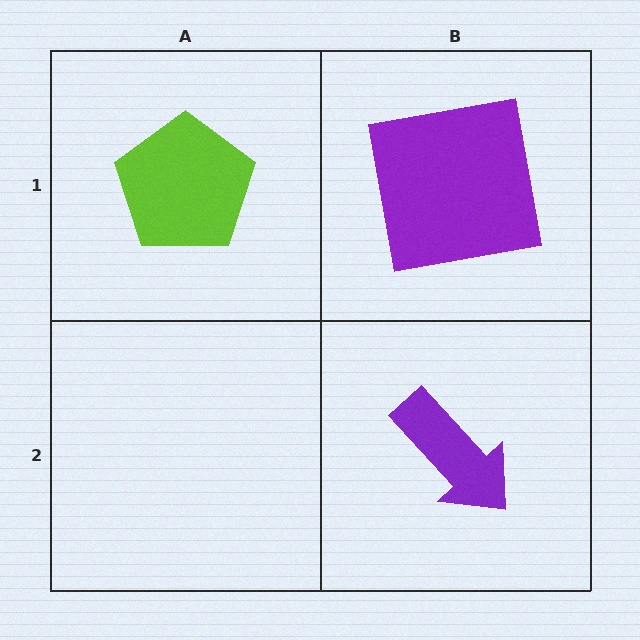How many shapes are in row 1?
2 shapes.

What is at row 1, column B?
A purple square.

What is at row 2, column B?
A purple arrow.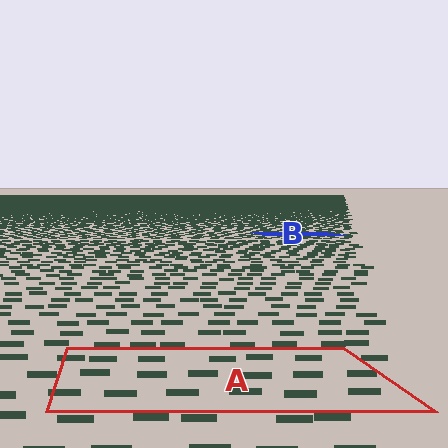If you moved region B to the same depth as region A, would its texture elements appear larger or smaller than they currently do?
They would appear larger. At a closer depth, the same texture elements are projected at a bigger on-screen size.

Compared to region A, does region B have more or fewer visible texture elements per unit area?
Region B has more texture elements per unit area — they are packed more densely because it is farther away.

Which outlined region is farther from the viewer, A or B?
Region B is farther from the viewer — the texture elements inside it appear smaller and more densely packed.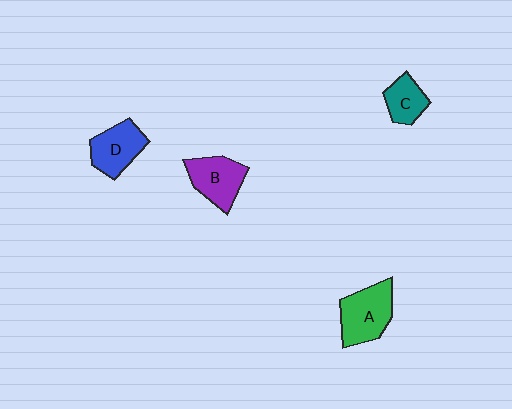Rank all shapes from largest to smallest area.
From largest to smallest: A (green), B (purple), D (blue), C (teal).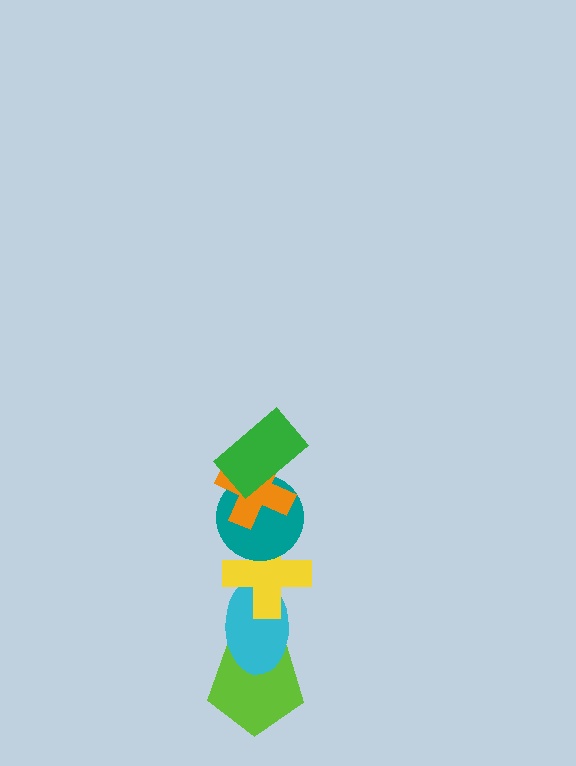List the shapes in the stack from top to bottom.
From top to bottom: the green rectangle, the orange cross, the teal circle, the yellow cross, the cyan ellipse, the lime pentagon.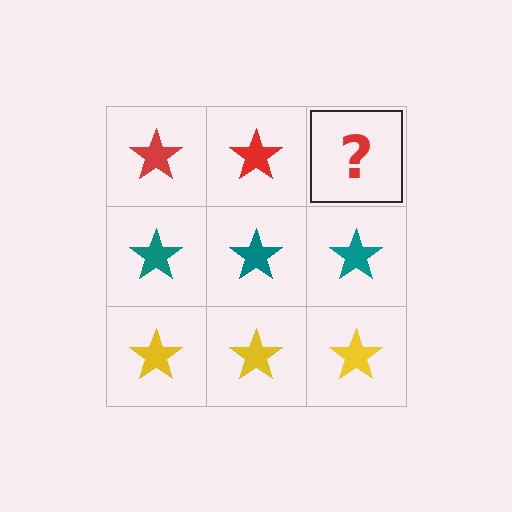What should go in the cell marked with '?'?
The missing cell should contain a red star.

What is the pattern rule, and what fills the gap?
The rule is that each row has a consistent color. The gap should be filled with a red star.